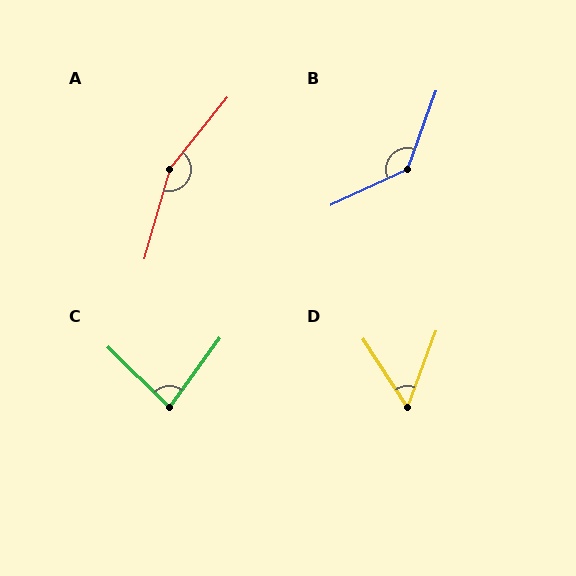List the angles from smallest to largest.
D (54°), C (81°), B (135°), A (156°).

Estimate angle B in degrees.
Approximately 135 degrees.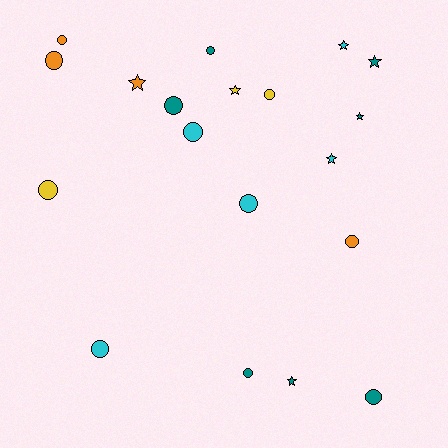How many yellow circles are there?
There are 2 yellow circles.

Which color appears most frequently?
Teal, with 7 objects.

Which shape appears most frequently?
Circle, with 12 objects.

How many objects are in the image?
There are 19 objects.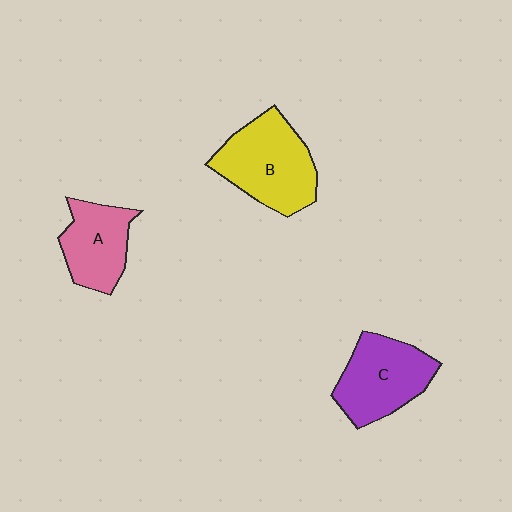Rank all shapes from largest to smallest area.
From largest to smallest: B (yellow), C (purple), A (pink).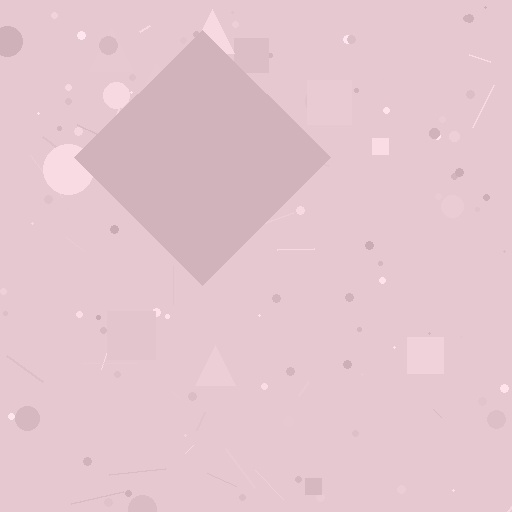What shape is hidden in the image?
A diamond is hidden in the image.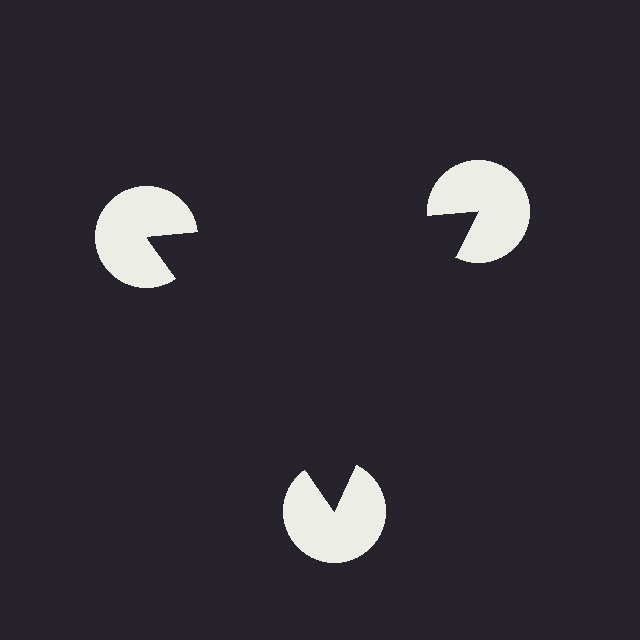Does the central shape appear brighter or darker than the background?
It typically appears slightly darker than the background, even though no actual brightness change is drawn.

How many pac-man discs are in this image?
There are 3 — one at each vertex of the illusory triangle.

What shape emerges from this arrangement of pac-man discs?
An illusory triangle — its edges are inferred from the aligned wedge cuts in the pac-man discs, not physically drawn.